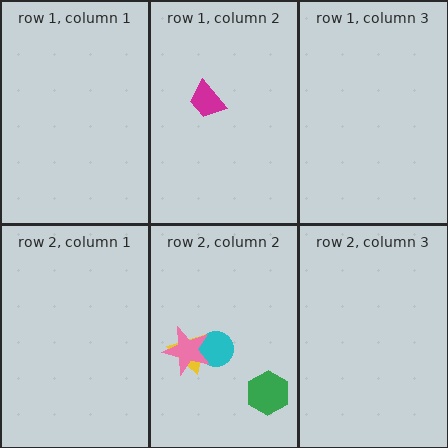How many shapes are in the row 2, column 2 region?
4.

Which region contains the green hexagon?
The row 2, column 2 region.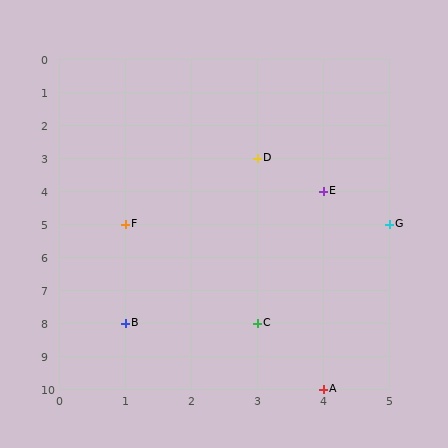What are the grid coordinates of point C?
Point C is at grid coordinates (3, 8).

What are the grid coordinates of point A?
Point A is at grid coordinates (4, 10).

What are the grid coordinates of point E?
Point E is at grid coordinates (4, 4).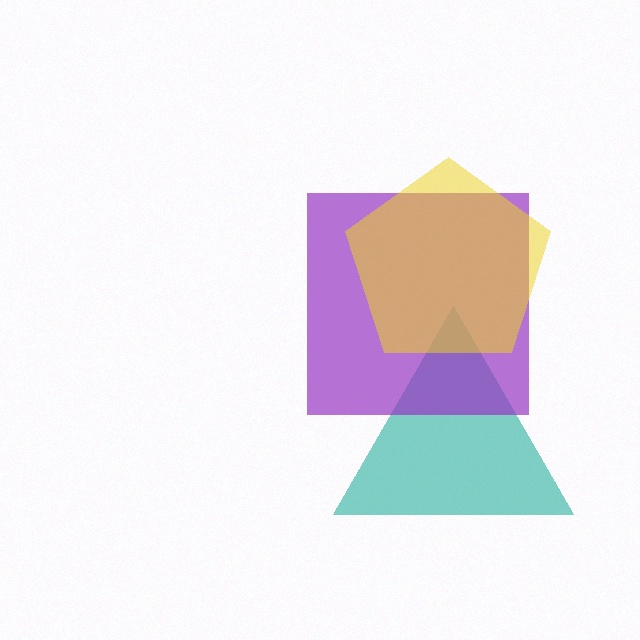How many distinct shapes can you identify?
There are 3 distinct shapes: a teal triangle, a purple square, a yellow pentagon.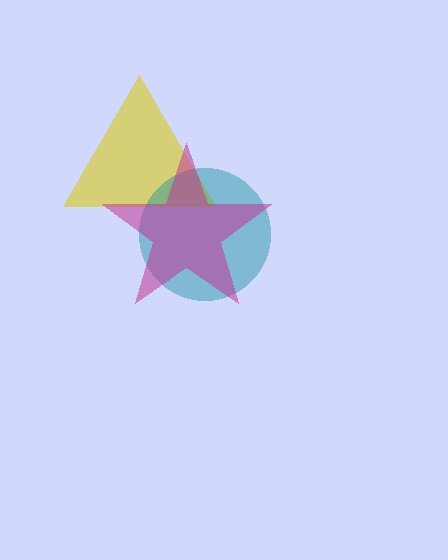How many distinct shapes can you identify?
There are 3 distinct shapes: a yellow triangle, a teal circle, a magenta star.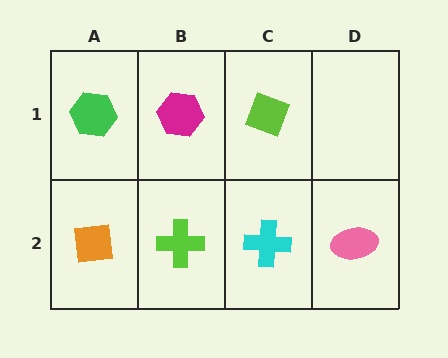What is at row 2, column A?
An orange square.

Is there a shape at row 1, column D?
No, that cell is empty.